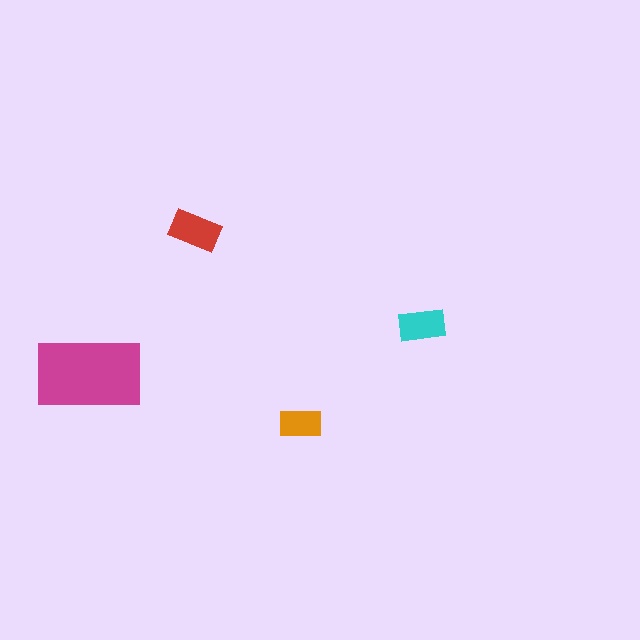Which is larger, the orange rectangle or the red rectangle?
The red one.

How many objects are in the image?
There are 4 objects in the image.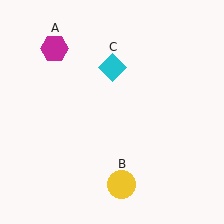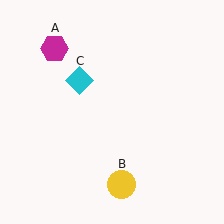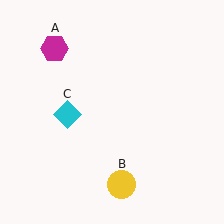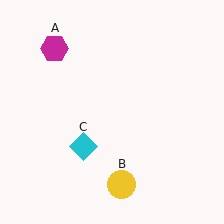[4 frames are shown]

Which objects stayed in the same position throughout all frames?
Magenta hexagon (object A) and yellow circle (object B) remained stationary.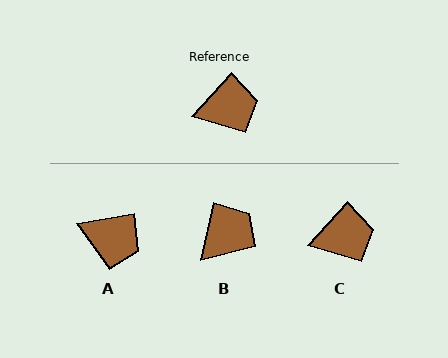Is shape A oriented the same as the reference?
No, it is off by about 38 degrees.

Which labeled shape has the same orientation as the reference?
C.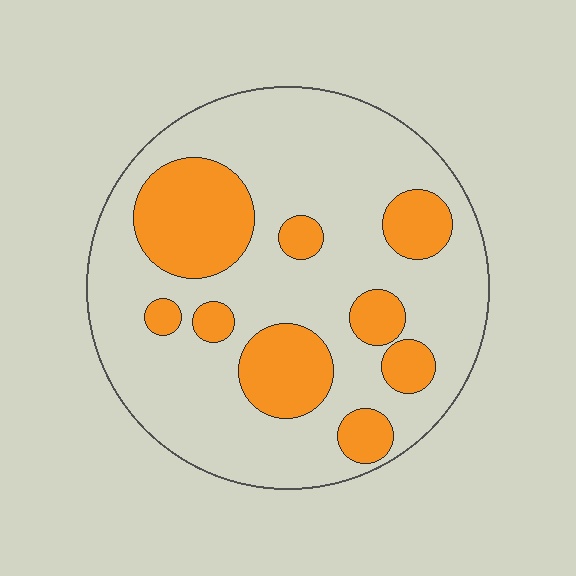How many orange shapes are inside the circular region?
9.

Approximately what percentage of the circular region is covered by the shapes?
Approximately 25%.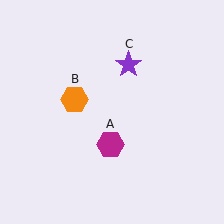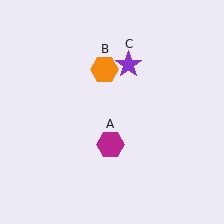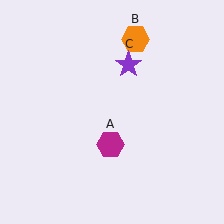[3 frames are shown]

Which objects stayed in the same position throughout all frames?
Magenta hexagon (object A) and purple star (object C) remained stationary.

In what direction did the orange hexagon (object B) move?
The orange hexagon (object B) moved up and to the right.